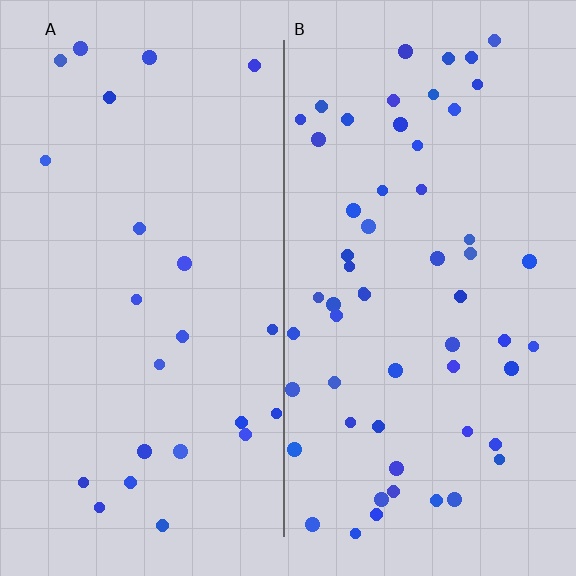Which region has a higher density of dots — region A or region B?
B (the right).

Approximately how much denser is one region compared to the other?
Approximately 2.4× — region B over region A.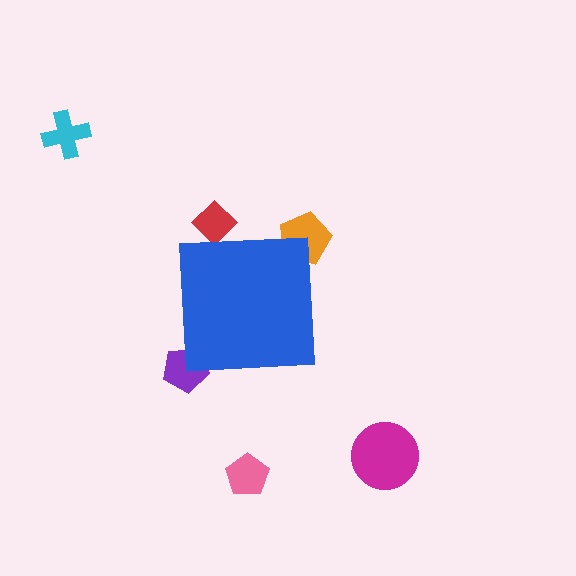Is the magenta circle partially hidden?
No, the magenta circle is fully visible.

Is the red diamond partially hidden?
Yes, the red diamond is partially hidden behind the blue square.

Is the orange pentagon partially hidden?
Yes, the orange pentagon is partially hidden behind the blue square.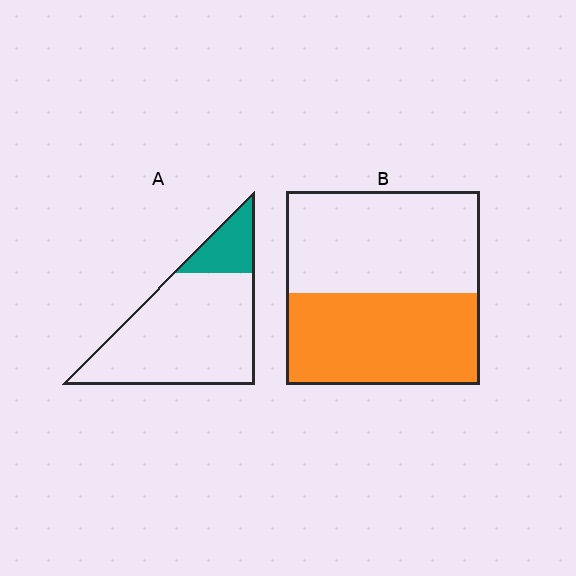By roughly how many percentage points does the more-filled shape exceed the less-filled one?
By roughly 30 percentage points (B over A).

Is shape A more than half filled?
No.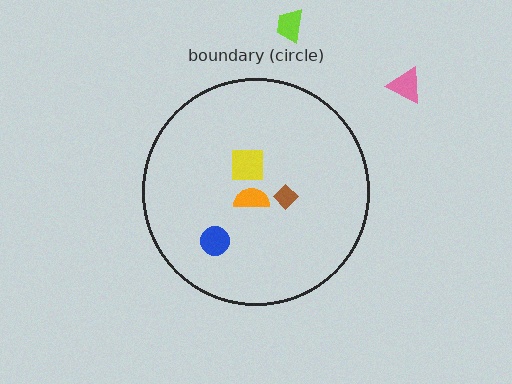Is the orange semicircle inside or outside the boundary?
Inside.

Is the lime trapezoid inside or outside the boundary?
Outside.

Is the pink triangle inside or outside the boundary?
Outside.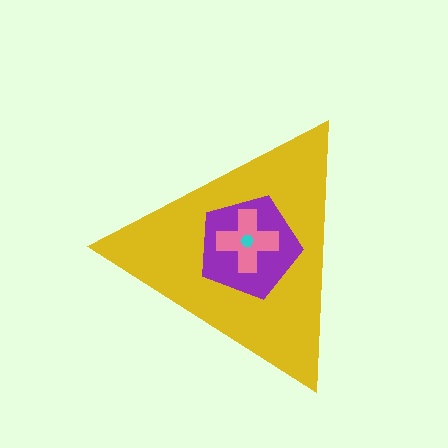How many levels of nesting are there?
4.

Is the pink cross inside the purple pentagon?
Yes.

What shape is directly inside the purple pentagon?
The pink cross.